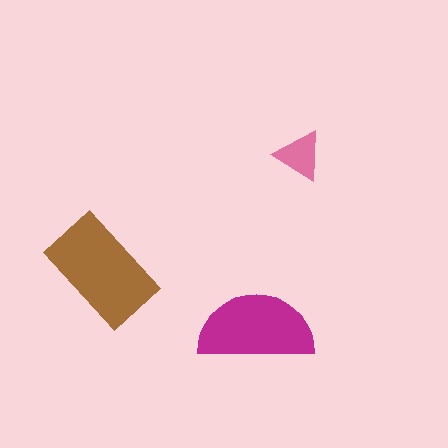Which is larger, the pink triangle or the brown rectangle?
The brown rectangle.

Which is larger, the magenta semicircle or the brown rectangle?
The brown rectangle.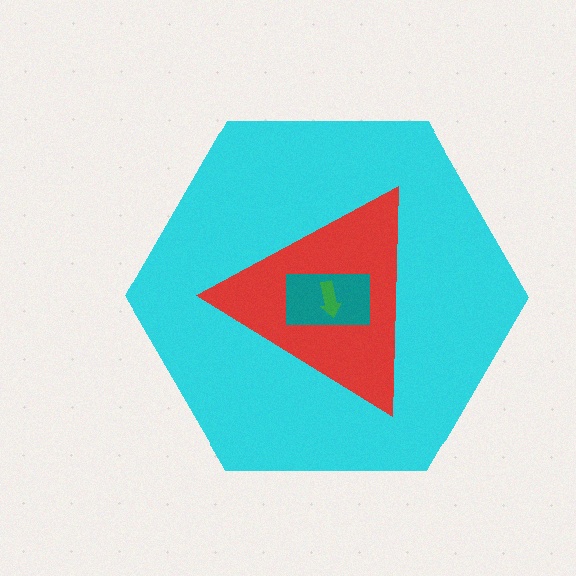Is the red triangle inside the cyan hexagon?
Yes.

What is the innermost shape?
The green arrow.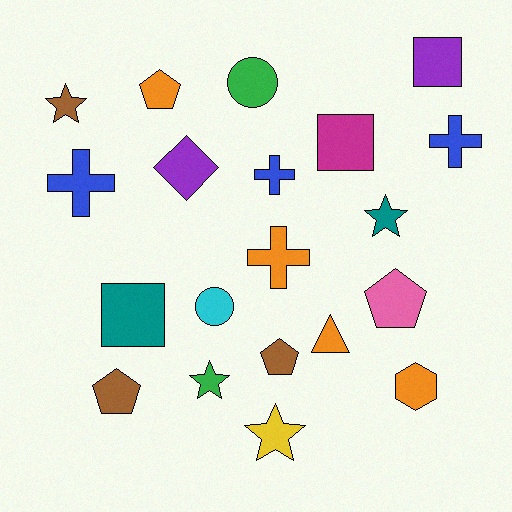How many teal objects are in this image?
There are 2 teal objects.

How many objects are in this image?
There are 20 objects.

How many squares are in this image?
There are 3 squares.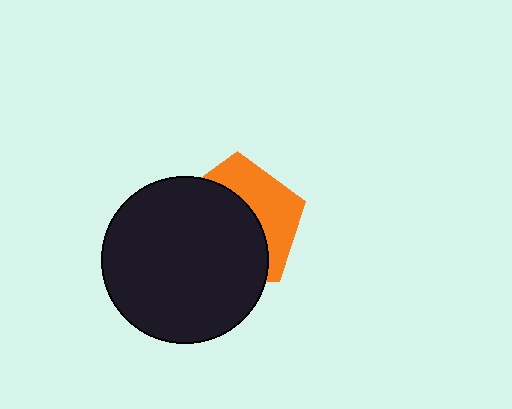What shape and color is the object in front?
The object in front is a black circle.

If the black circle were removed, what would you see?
You would see the complete orange pentagon.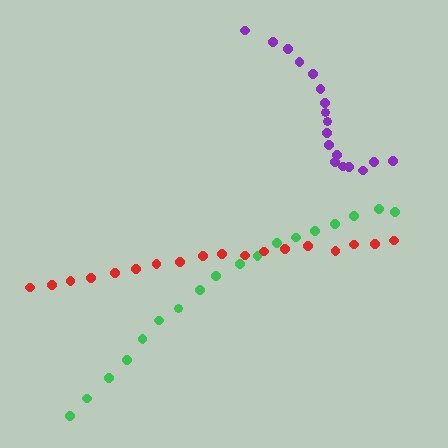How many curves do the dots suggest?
There are 3 distinct paths.